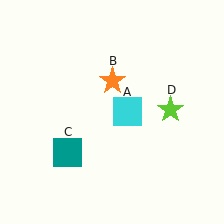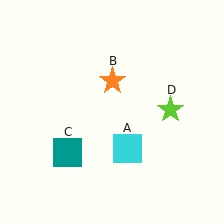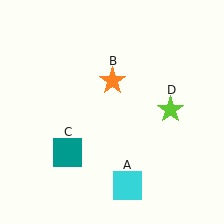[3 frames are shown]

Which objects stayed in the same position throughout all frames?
Orange star (object B) and teal square (object C) and lime star (object D) remained stationary.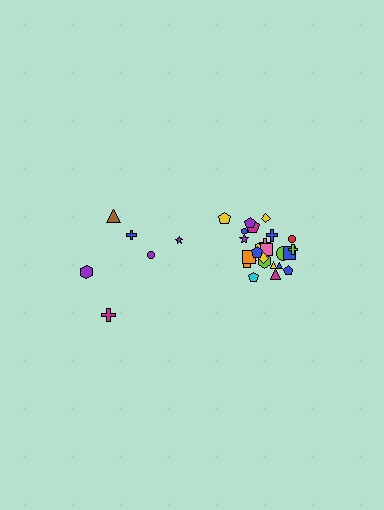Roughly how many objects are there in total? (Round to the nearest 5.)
Roughly 30 objects in total.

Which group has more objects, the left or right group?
The right group.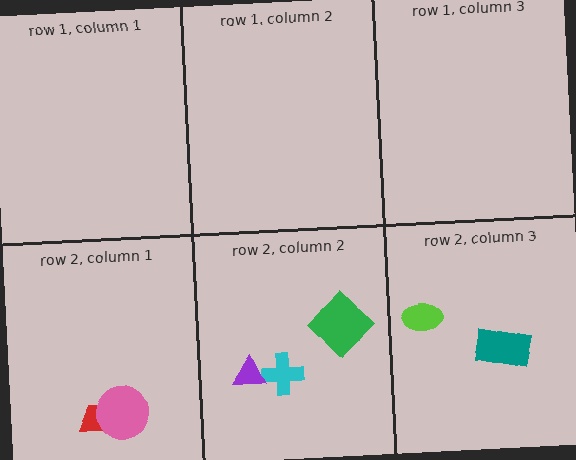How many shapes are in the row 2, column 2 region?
3.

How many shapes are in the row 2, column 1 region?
2.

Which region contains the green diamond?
The row 2, column 2 region.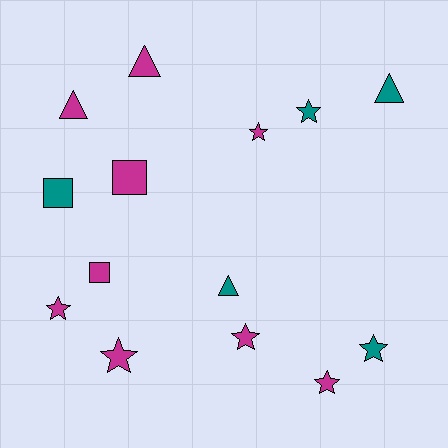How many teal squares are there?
There is 1 teal square.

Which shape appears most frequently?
Star, with 7 objects.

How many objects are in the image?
There are 14 objects.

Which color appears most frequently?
Magenta, with 9 objects.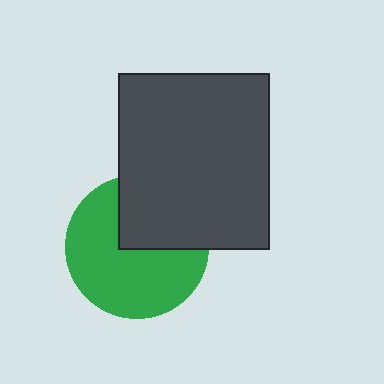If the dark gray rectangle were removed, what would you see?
You would see the complete green circle.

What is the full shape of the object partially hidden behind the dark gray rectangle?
The partially hidden object is a green circle.